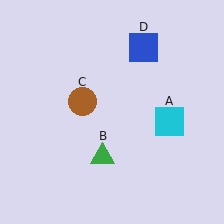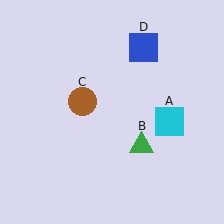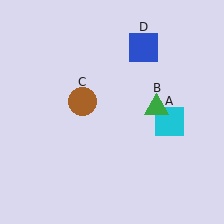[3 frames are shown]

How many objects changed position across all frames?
1 object changed position: green triangle (object B).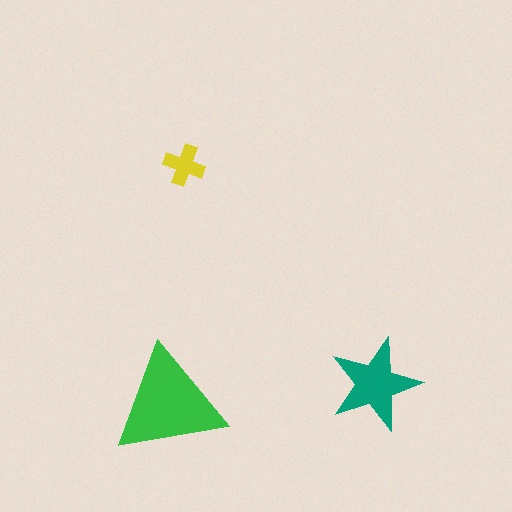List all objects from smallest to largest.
The yellow cross, the teal star, the green triangle.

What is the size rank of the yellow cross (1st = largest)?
3rd.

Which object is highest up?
The yellow cross is topmost.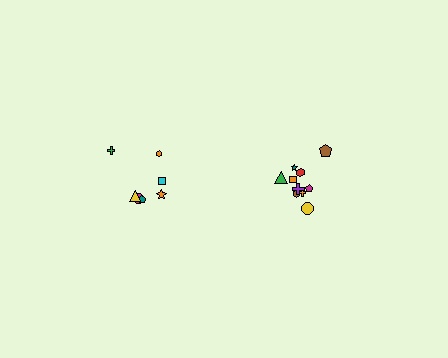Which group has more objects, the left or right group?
The right group.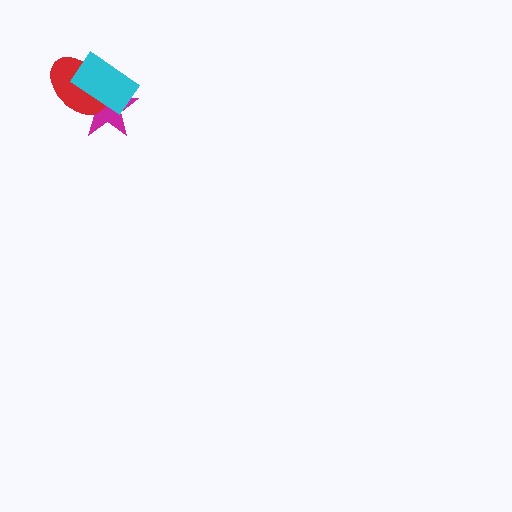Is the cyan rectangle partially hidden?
No, no other shape covers it.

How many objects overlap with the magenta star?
2 objects overlap with the magenta star.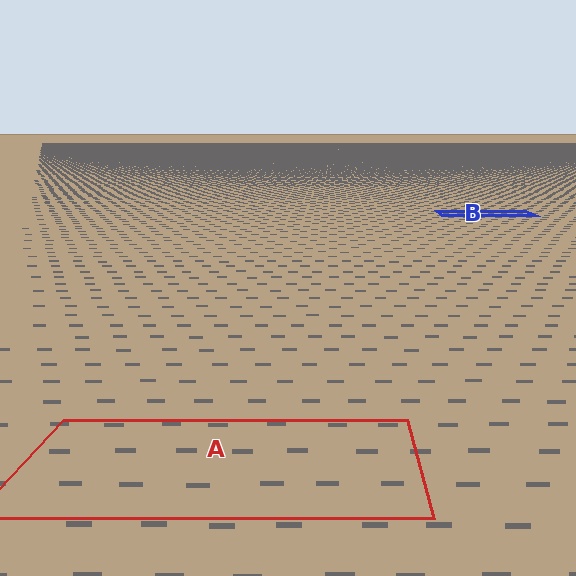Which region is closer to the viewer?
Region A is closer. The texture elements there are larger and more spread out.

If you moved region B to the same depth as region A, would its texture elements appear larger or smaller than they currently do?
They would appear larger. At a closer depth, the same texture elements are projected at a bigger on-screen size.